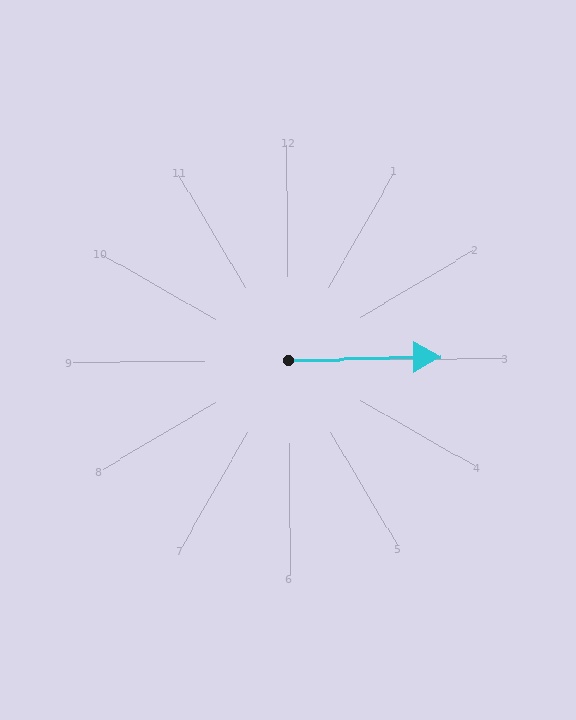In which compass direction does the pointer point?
East.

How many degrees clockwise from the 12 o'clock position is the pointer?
Approximately 89 degrees.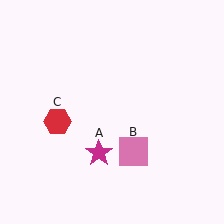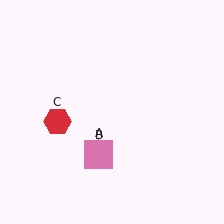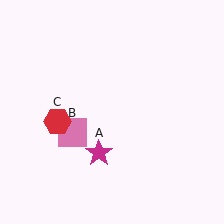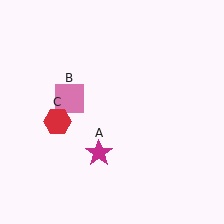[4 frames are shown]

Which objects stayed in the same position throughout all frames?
Magenta star (object A) and red hexagon (object C) remained stationary.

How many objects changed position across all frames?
1 object changed position: pink square (object B).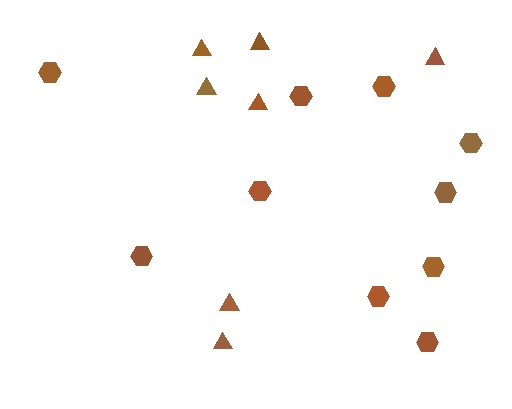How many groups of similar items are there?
There are 2 groups: one group of triangles (7) and one group of hexagons (10).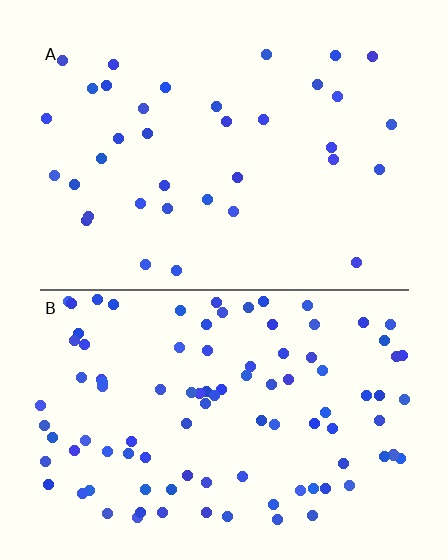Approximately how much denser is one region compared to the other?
Approximately 2.7× — region B over region A.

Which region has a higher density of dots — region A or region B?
B (the bottom).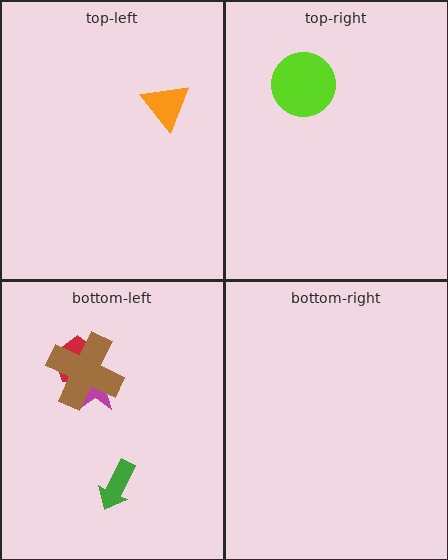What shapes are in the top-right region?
The lime circle.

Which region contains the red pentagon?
The bottom-left region.